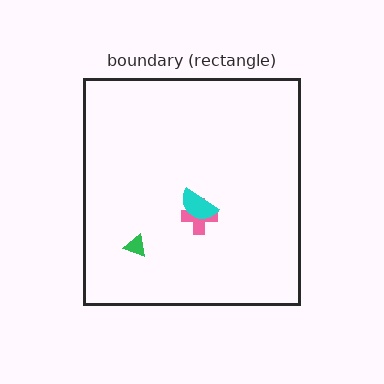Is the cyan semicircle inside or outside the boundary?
Inside.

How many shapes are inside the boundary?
3 inside, 0 outside.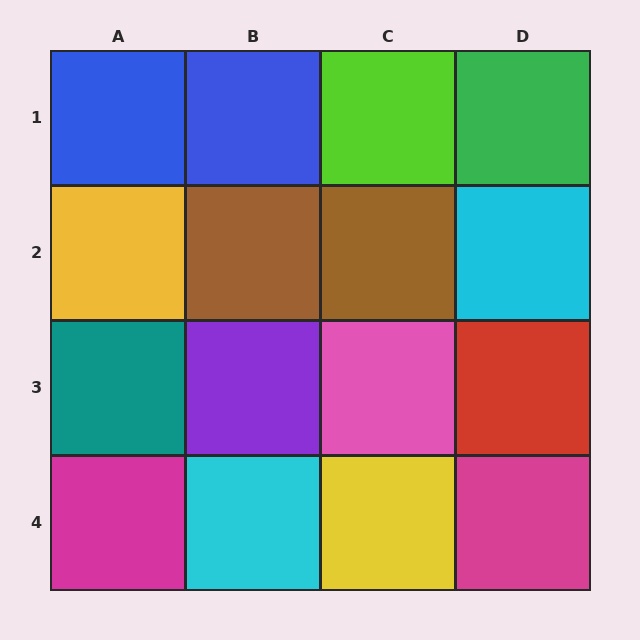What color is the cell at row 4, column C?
Yellow.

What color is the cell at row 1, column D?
Green.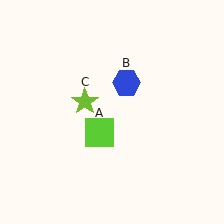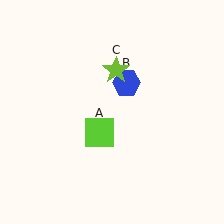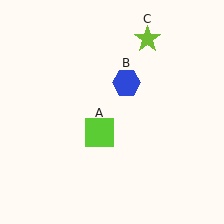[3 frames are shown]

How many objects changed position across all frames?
1 object changed position: lime star (object C).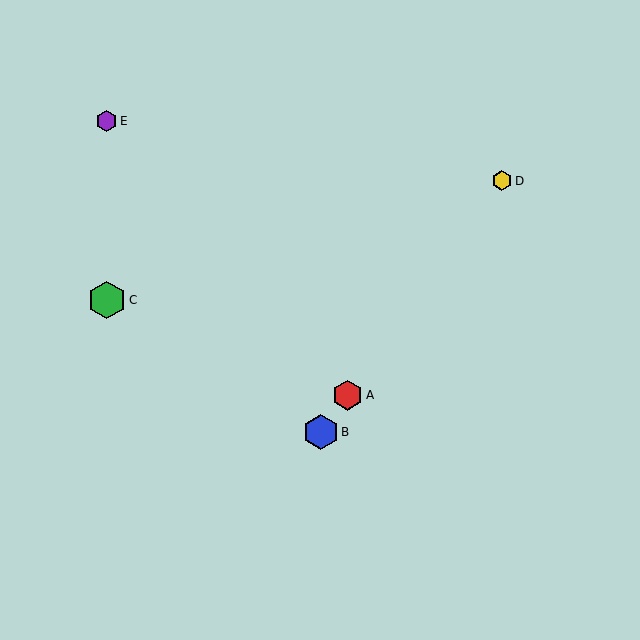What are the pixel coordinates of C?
Object C is at (107, 300).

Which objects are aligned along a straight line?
Objects A, B, D are aligned along a straight line.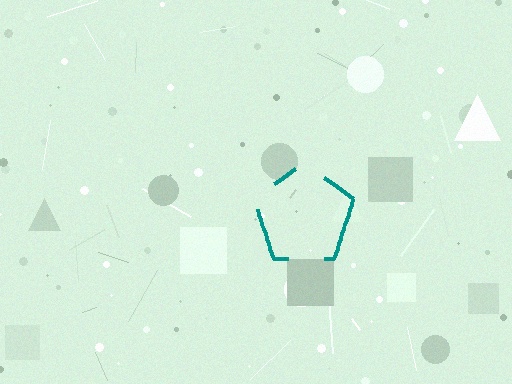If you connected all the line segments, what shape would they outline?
They would outline a pentagon.